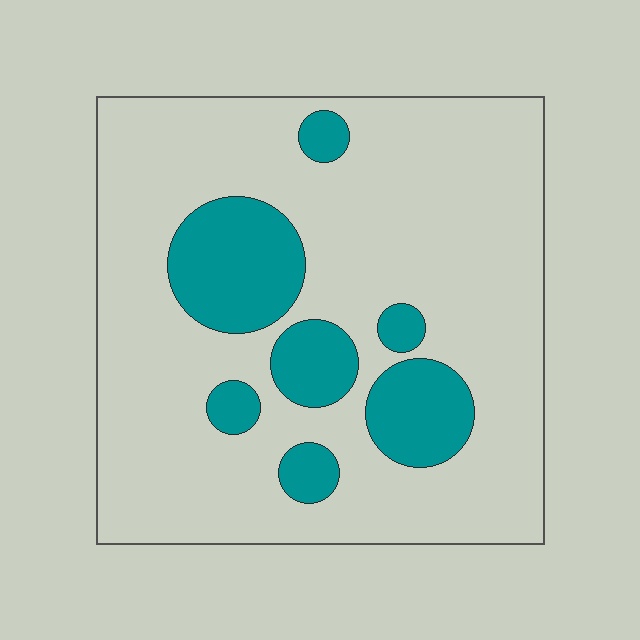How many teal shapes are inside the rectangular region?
7.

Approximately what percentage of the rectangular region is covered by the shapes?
Approximately 20%.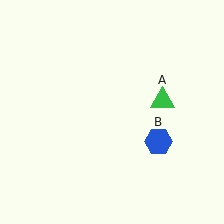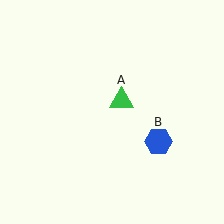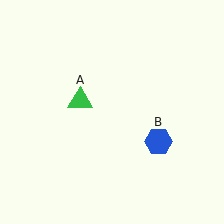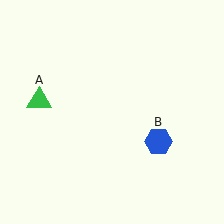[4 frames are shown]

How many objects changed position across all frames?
1 object changed position: green triangle (object A).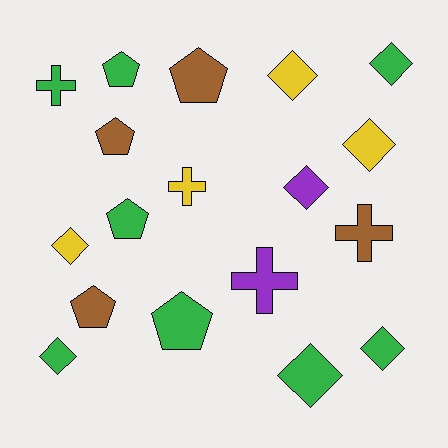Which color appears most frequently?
Green, with 8 objects.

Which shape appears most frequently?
Diamond, with 8 objects.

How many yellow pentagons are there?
There are no yellow pentagons.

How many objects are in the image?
There are 18 objects.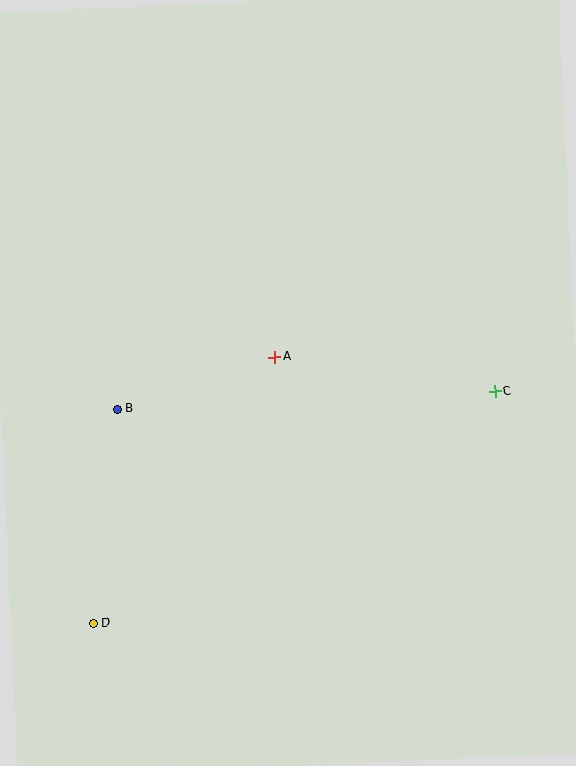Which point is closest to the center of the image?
Point A at (275, 357) is closest to the center.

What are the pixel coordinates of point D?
Point D is at (93, 623).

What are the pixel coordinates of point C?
Point C is at (495, 392).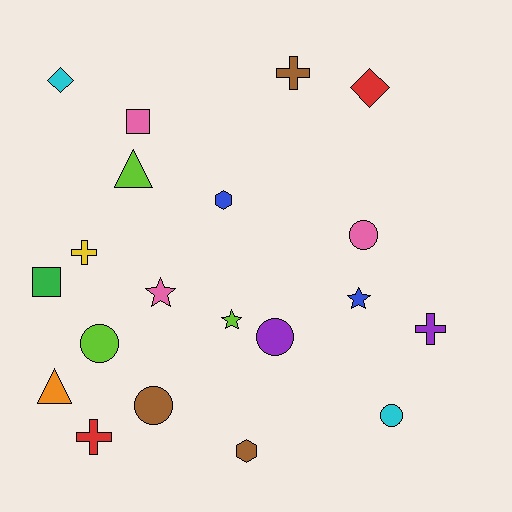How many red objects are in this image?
There are 2 red objects.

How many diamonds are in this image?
There are 2 diamonds.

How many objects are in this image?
There are 20 objects.